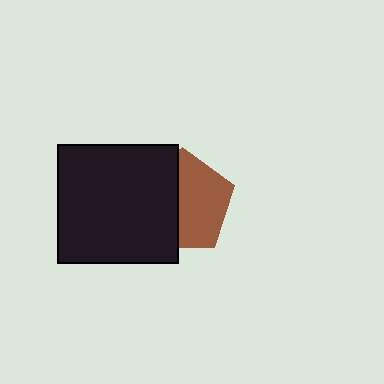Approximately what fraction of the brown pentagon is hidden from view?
Roughly 47% of the brown pentagon is hidden behind the black rectangle.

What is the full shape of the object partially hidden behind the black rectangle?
The partially hidden object is a brown pentagon.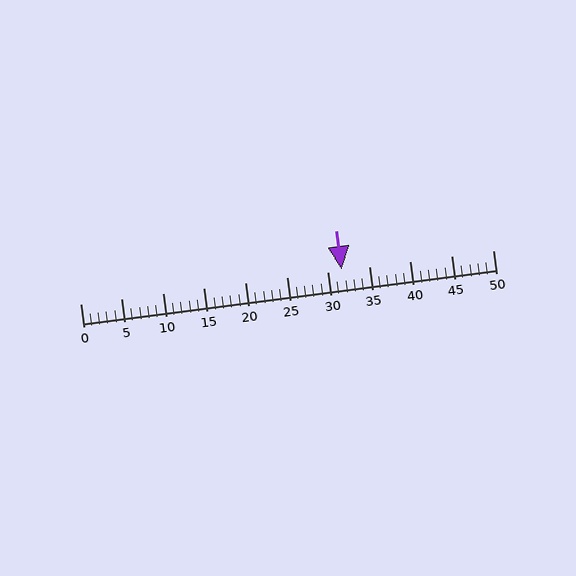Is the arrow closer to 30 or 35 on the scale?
The arrow is closer to 30.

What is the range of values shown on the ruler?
The ruler shows values from 0 to 50.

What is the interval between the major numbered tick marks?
The major tick marks are spaced 5 units apart.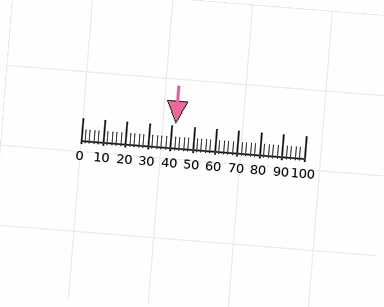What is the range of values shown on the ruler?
The ruler shows values from 0 to 100.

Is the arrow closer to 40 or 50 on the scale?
The arrow is closer to 40.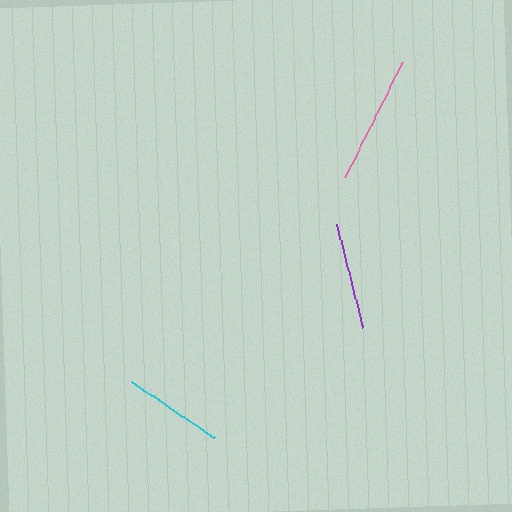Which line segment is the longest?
The pink line is the longest at approximately 128 pixels.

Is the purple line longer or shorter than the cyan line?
The purple line is longer than the cyan line.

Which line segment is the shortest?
The cyan line is the shortest at approximately 100 pixels.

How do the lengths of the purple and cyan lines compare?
The purple and cyan lines are approximately the same length.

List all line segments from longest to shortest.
From longest to shortest: pink, purple, cyan.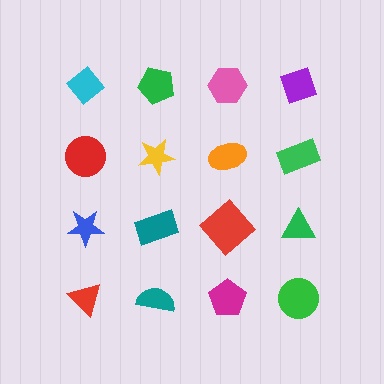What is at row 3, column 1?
A blue star.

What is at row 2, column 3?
An orange ellipse.